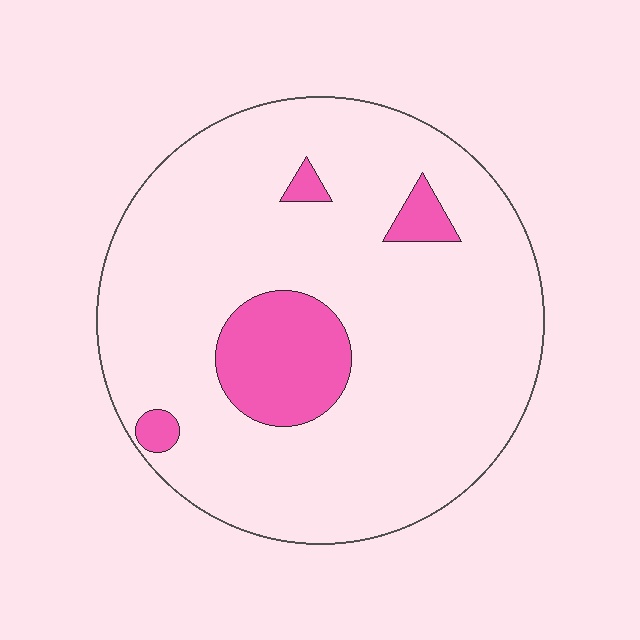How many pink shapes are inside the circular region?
4.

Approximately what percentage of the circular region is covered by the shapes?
Approximately 15%.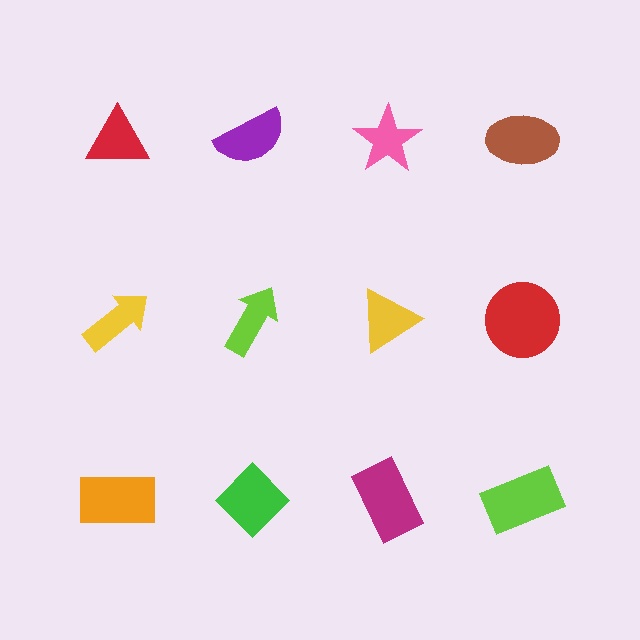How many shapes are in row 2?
4 shapes.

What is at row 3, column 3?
A magenta rectangle.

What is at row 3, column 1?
An orange rectangle.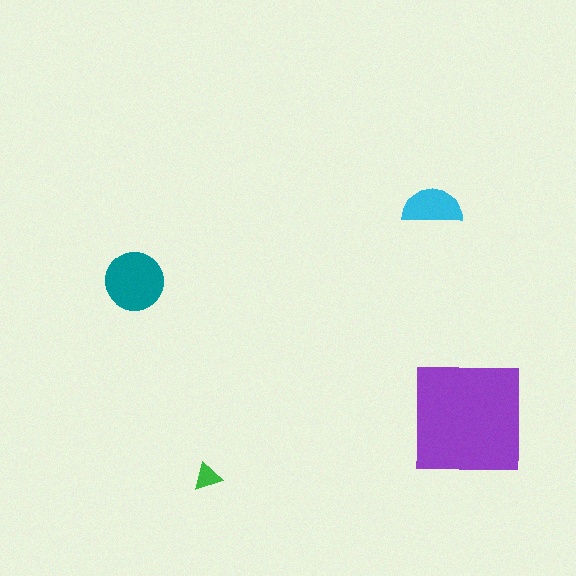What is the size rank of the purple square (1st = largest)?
1st.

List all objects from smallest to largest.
The green triangle, the cyan semicircle, the teal circle, the purple square.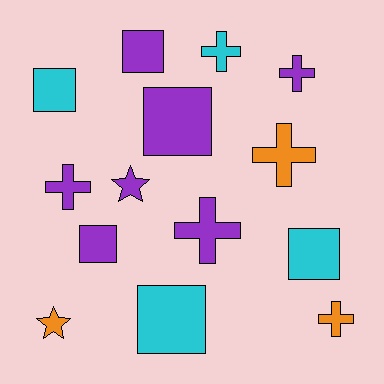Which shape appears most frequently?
Cross, with 6 objects.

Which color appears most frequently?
Purple, with 7 objects.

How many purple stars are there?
There is 1 purple star.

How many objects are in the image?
There are 14 objects.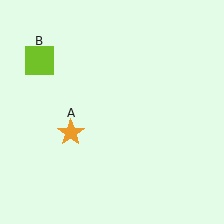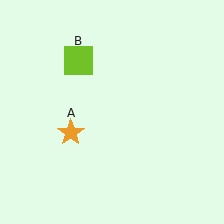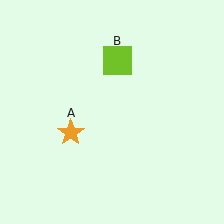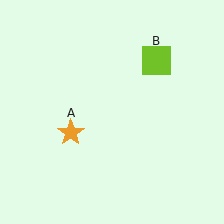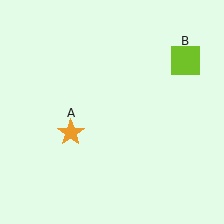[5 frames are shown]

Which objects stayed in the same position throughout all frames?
Orange star (object A) remained stationary.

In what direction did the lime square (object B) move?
The lime square (object B) moved right.